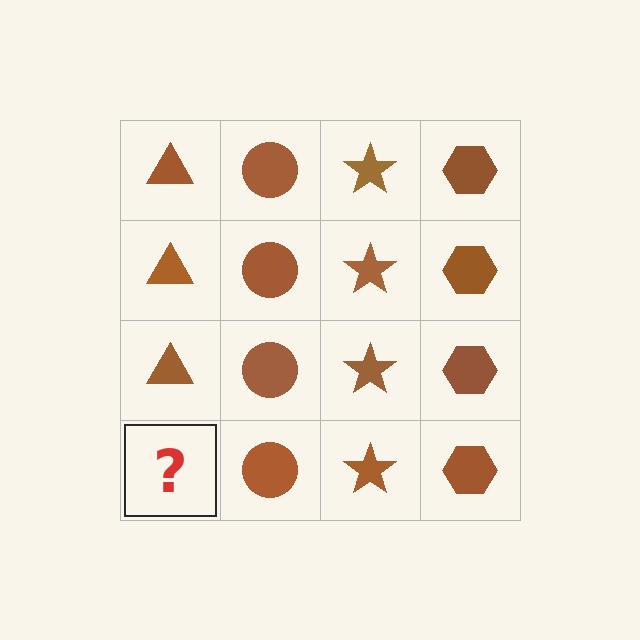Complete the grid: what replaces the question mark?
The question mark should be replaced with a brown triangle.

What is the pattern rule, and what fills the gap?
The rule is that each column has a consistent shape. The gap should be filled with a brown triangle.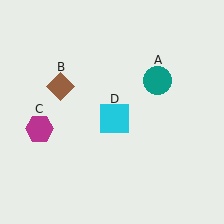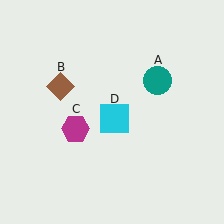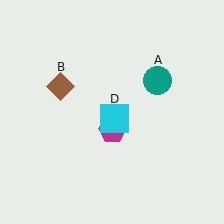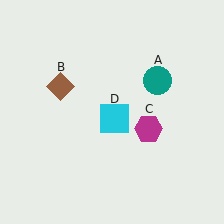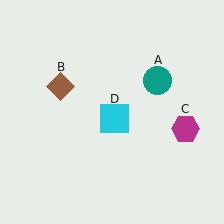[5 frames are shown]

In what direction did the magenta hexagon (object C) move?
The magenta hexagon (object C) moved right.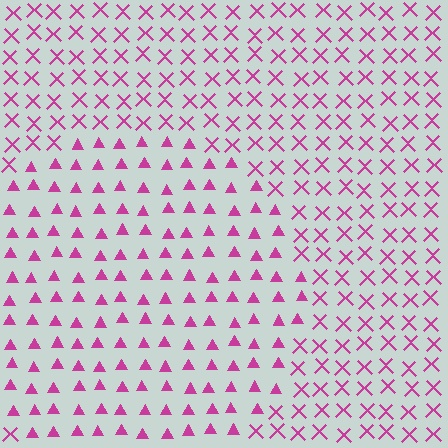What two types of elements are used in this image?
The image uses triangles inside the circle region and X marks outside it.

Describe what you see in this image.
The image is filled with small magenta elements arranged in a uniform grid. A circle-shaped region contains triangles, while the surrounding area contains X marks. The boundary is defined purely by the change in element shape.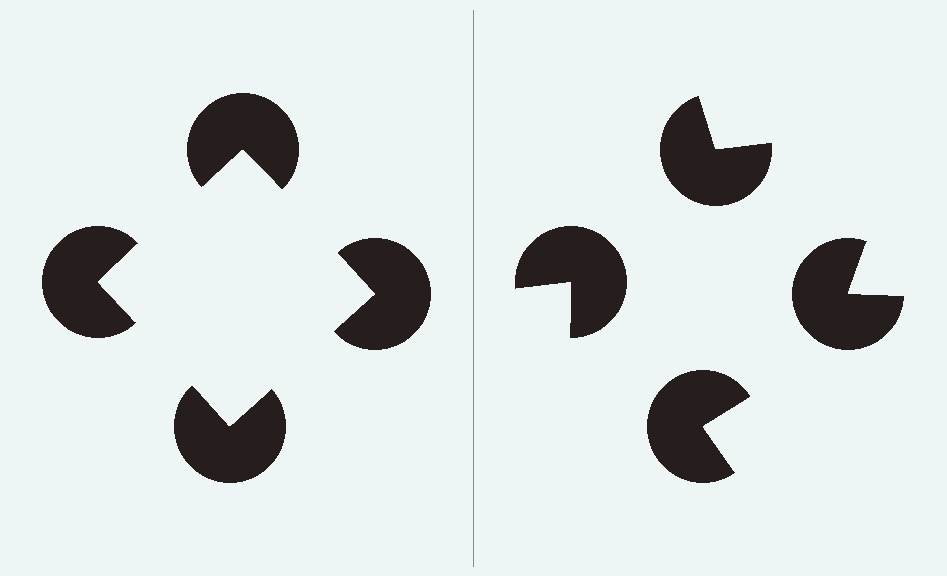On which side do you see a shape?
An illusory square appears on the left side. On the right side the wedge cuts are rotated, so no coherent shape forms.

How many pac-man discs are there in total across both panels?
8 — 4 on each side.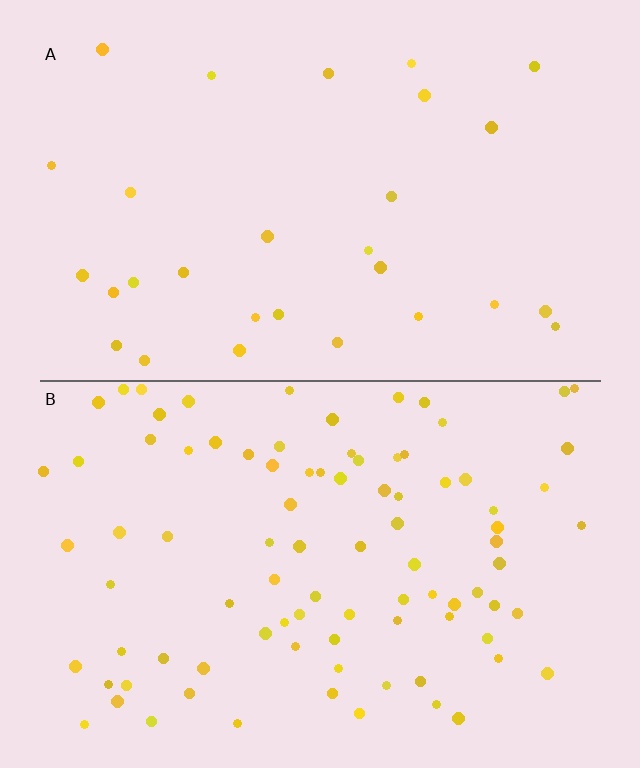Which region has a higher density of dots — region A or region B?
B (the bottom).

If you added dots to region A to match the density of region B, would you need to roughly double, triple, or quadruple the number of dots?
Approximately triple.